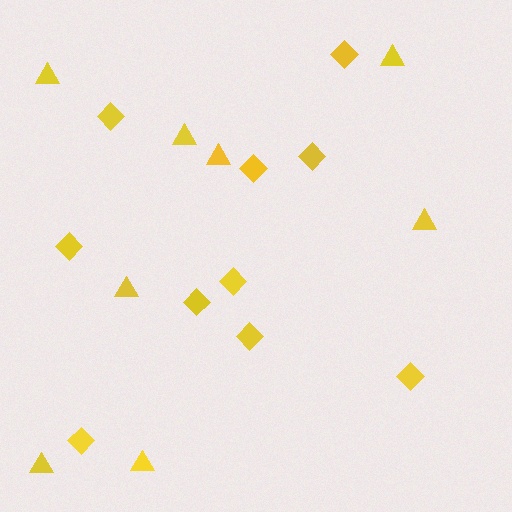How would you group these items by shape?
There are 2 groups: one group of triangles (8) and one group of diamonds (10).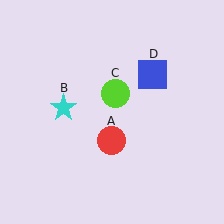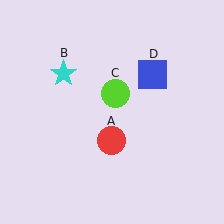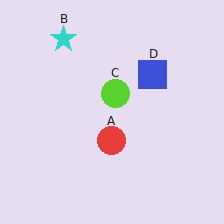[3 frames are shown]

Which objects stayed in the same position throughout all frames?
Red circle (object A) and lime circle (object C) and blue square (object D) remained stationary.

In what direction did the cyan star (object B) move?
The cyan star (object B) moved up.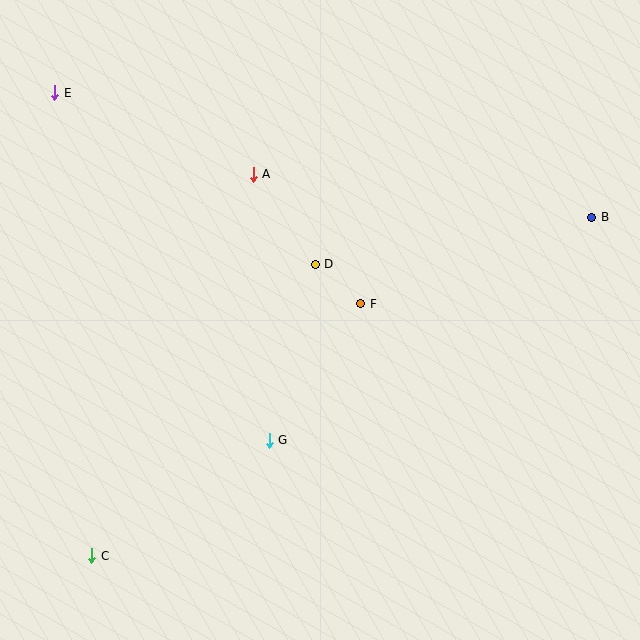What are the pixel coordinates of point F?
Point F is at (361, 304).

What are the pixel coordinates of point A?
Point A is at (253, 174).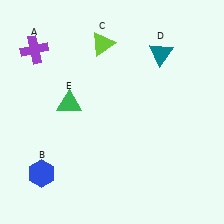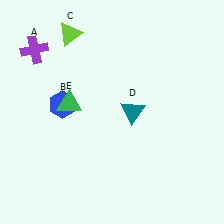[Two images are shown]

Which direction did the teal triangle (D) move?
The teal triangle (D) moved down.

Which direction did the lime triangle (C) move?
The lime triangle (C) moved left.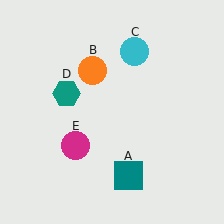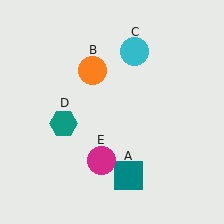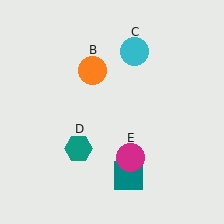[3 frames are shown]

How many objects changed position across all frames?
2 objects changed position: teal hexagon (object D), magenta circle (object E).